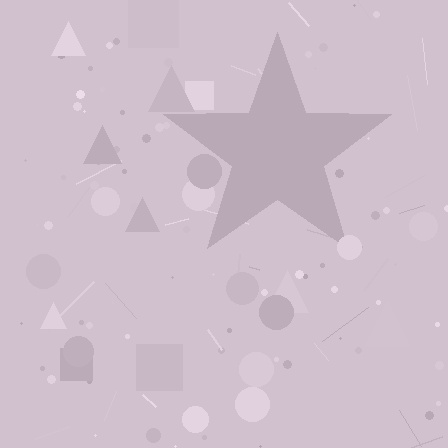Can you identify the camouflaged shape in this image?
The camouflaged shape is a star.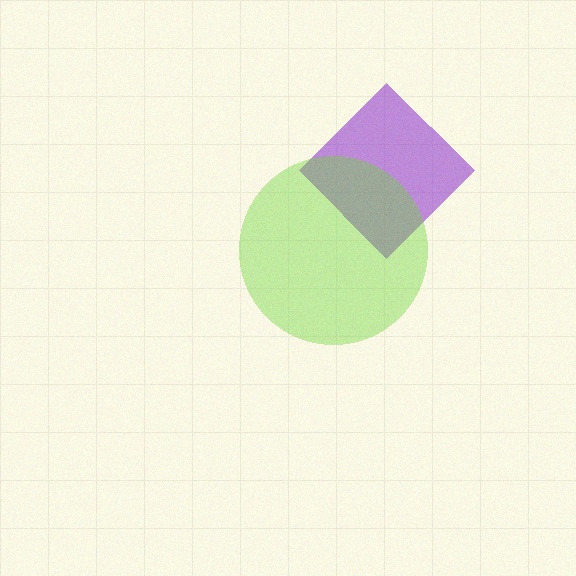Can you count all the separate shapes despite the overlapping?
Yes, there are 2 separate shapes.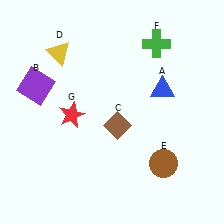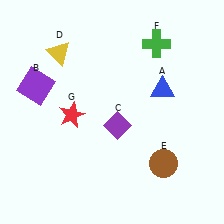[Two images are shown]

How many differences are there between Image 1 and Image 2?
There is 1 difference between the two images.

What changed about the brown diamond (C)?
In Image 1, C is brown. In Image 2, it changed to purple.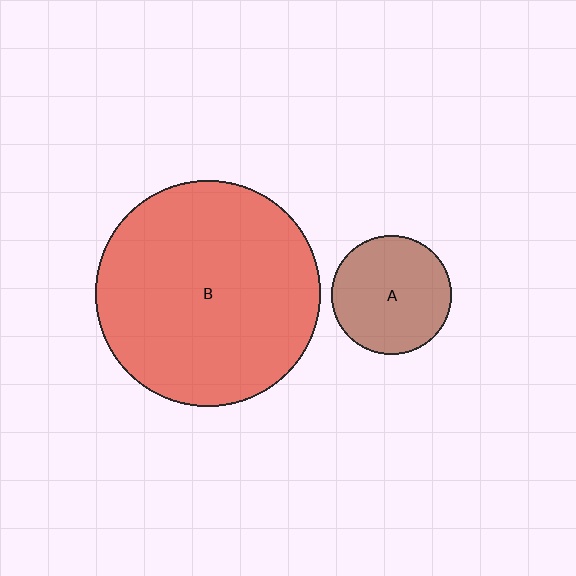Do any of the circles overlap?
No, none of the circles overlap.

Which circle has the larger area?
Circle B (red).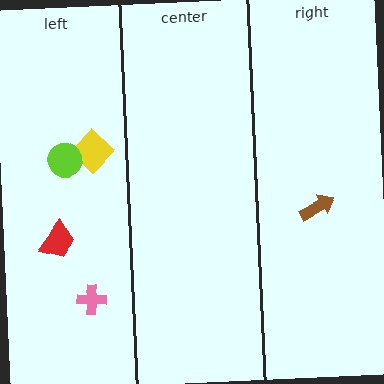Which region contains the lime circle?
The left region.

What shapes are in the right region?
The brown arrow.